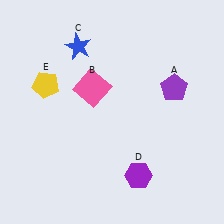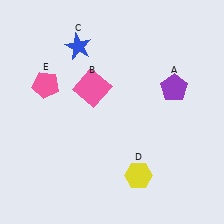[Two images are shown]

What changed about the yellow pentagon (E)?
In Image 1, E is yellow. In Image 2, it changed to pink.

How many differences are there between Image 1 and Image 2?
There are 2 differences between the two images.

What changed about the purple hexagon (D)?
In Image 1, D is purple. In Image 2, it changed to yellow.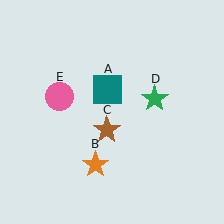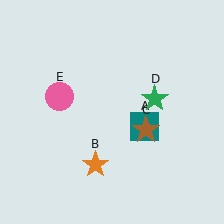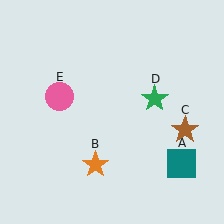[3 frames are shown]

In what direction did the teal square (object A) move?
The teal square (object A) moved down and to the right.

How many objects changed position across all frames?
2 objects changed position: teal square (object A), brown star (object C).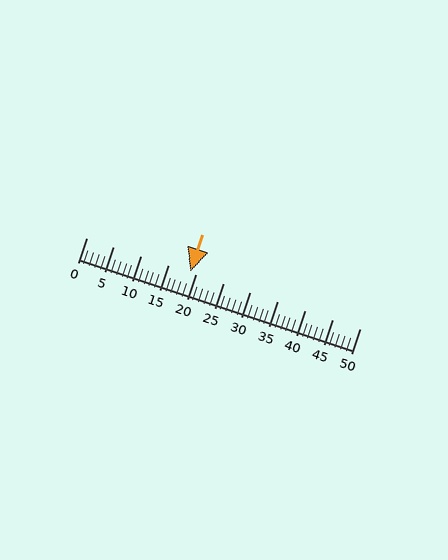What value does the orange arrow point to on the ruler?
The orange arrow points to approximately 19.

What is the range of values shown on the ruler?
The ruler shows values from 0 to 50.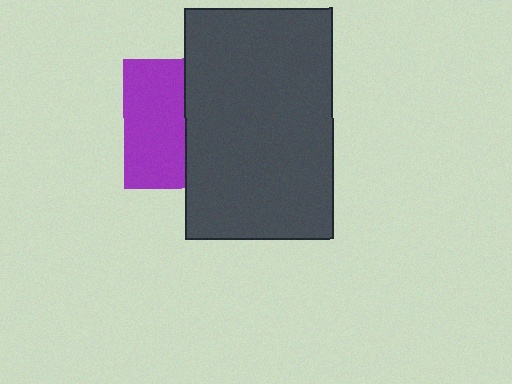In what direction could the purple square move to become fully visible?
The purple square could move left. That would shift it out from behind the dark gray rectangle entirely.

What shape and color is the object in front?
The object in front is a dark gray rectangle.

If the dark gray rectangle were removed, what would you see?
You would see the complete purple square.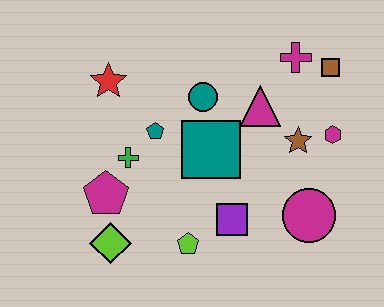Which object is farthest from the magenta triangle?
The lime diamond is farthest from the magenta triangle.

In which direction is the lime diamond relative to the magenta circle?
The lime diamond is to the left of the magenta circle.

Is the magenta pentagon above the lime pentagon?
Yes